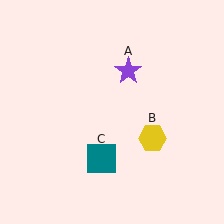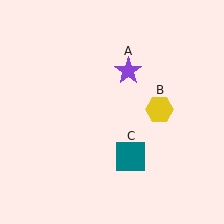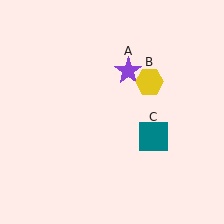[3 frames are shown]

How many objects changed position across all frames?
2 objects changed position: yellow hexagon (object B), teal square (object C).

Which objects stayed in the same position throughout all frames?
Purple star (object A) remained stationary.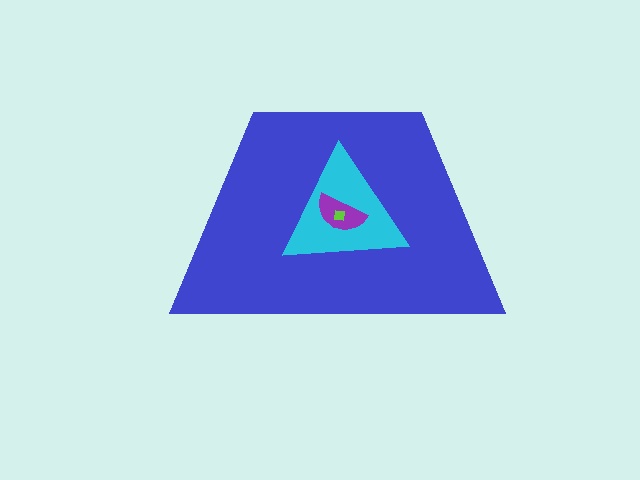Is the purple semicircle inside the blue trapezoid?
Yes.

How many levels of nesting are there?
4.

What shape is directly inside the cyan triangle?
The purple semicircle.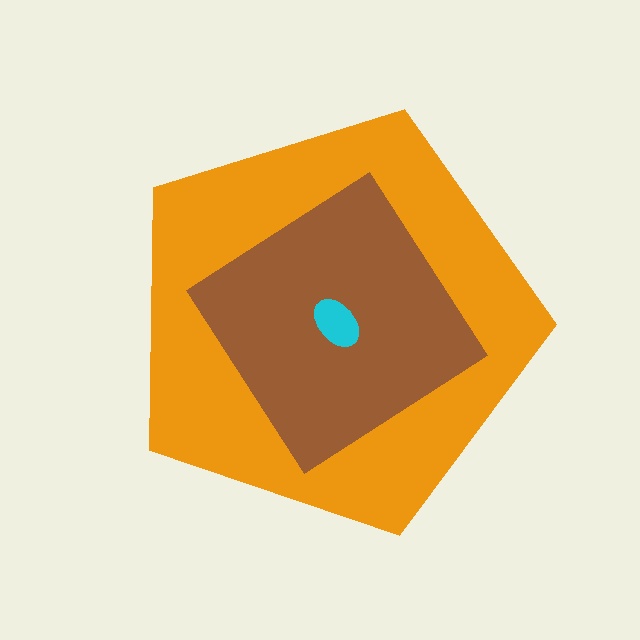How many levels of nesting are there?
3.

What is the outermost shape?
The orange pentagon.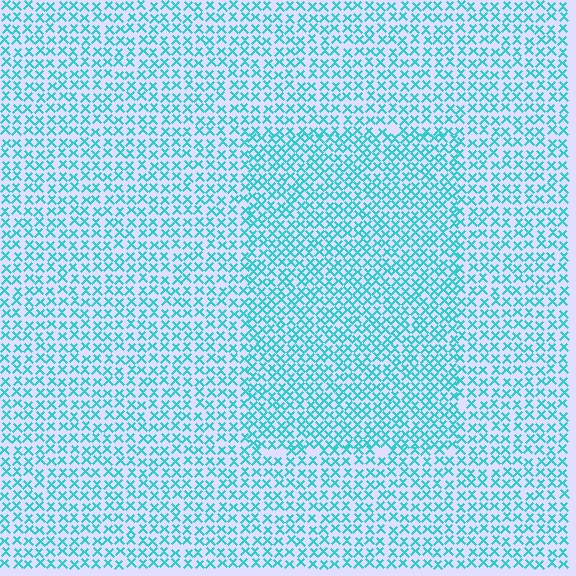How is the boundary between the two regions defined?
The boundary is defined by a change in element density (approximately 1.4x ratio). All elements are the same color, size, and shape.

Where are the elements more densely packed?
The elements are more densely packed inside the rectangle boundary.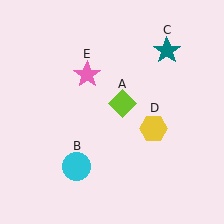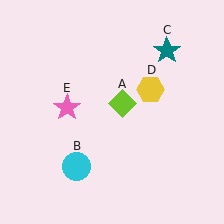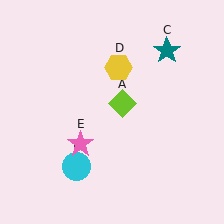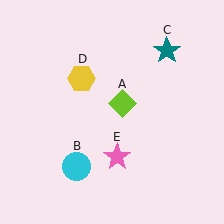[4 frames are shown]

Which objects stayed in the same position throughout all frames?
Lime diamond (object A) and cyan circle (object B) and teal star (object C) remained stationary.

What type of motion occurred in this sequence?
The yellow hexagon (object D), pink star (object E) rotated counterclockwise around the center of the scene.